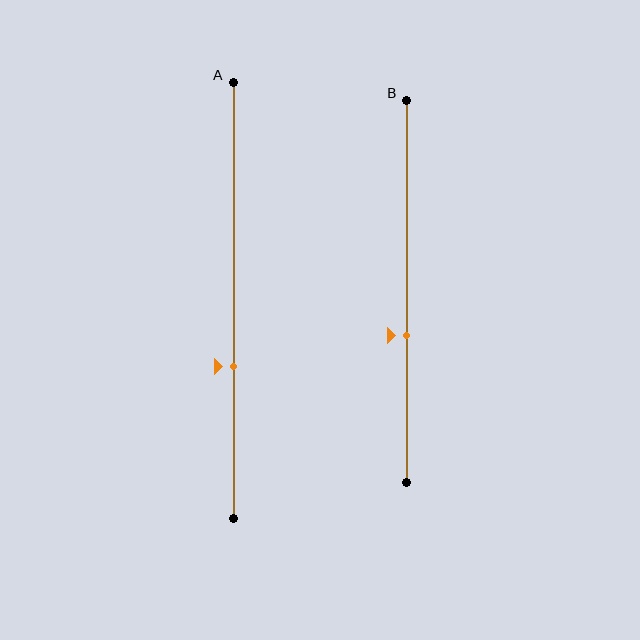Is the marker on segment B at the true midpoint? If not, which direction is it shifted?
No, the marker on segment B is shifted downward by about 12% of the segment length.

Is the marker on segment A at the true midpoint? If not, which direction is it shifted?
No, the marker on segment A is shifted downward by about 15% of the segment length.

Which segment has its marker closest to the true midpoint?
Segment B has its marker closest to the true midpoint.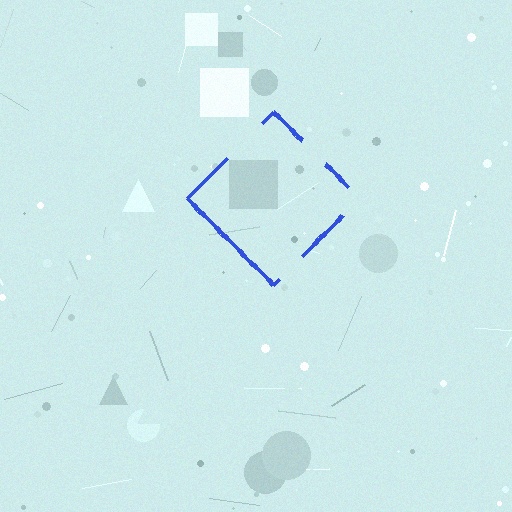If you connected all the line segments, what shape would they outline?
They would outline a diamond.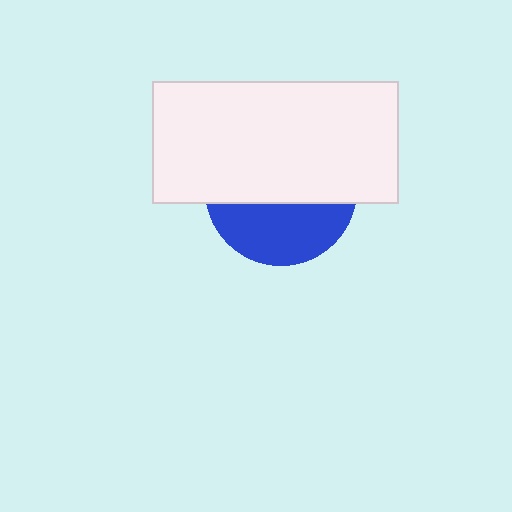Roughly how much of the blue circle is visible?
A small part of it is visible (roughly 38%).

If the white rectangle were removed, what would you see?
You would see the complete blue circle.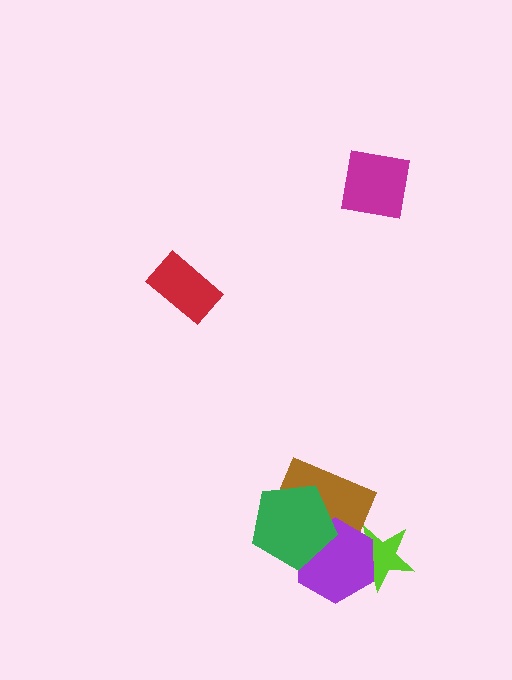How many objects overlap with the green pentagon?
2 objects overlap with the green pentagon.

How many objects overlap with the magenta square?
0 objects overlap with the magenta square.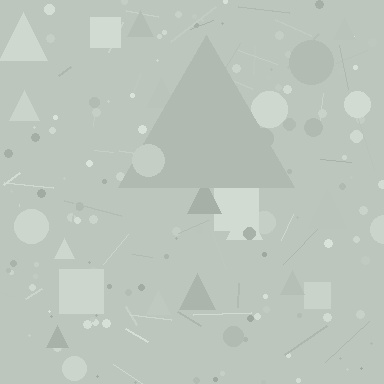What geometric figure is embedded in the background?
A triangle is embedded in the background.